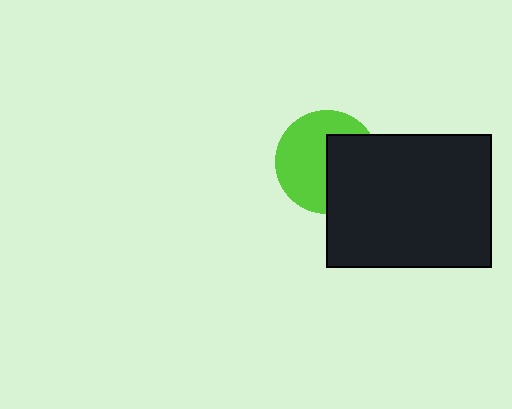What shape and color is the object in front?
The object in front is a black rectangle.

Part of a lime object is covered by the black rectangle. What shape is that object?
It is a circle.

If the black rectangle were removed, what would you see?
You would see the complete lime circle.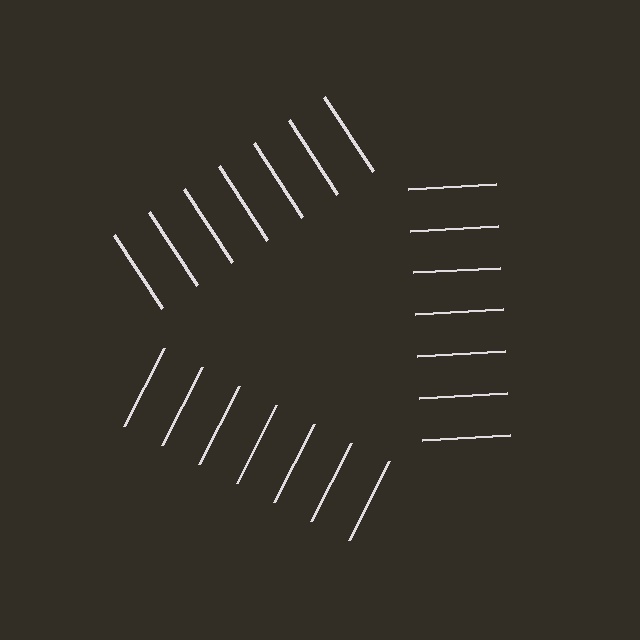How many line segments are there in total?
21 — 7 along each of the 3 edges.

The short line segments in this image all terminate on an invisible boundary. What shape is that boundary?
An illusory triangle — the line segments terminate on its edges but no continuous stroke is drawn.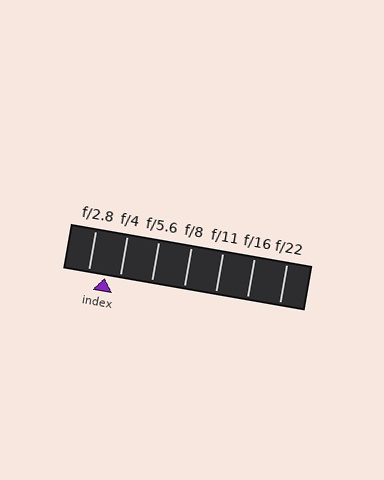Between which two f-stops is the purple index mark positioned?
The index mark is between f/2.8 and f/4.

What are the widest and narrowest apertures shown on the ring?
The widest aperture shown is f/2.8 and the narrowest is f/22.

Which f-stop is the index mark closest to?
The index mark is closest to f/4.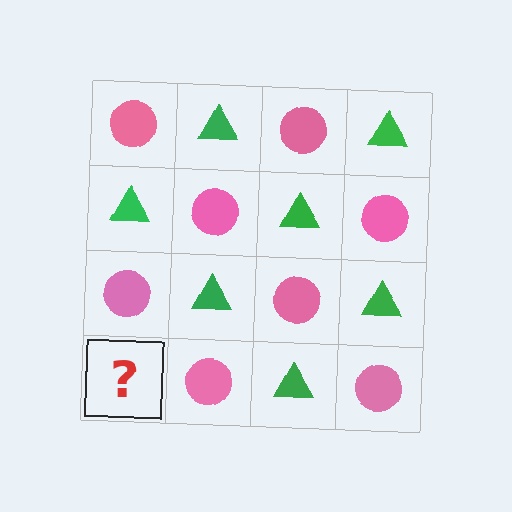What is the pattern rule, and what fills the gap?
The rule is that it alternates pink circle and green triangle in a checkerboard pattern. The gap should be filled with a green triangle.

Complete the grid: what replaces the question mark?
The question mark should be replaced with a green triangle.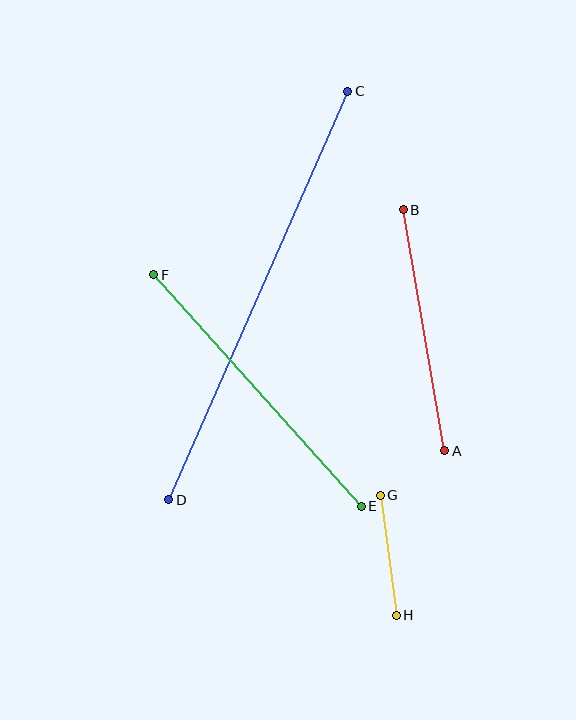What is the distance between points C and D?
The distance is approximately 446 pixels.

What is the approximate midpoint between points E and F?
The midpoint is at approximately (258, 390) pixels.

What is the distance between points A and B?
The distance is approximately 245 pixels.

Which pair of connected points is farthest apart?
Points C and D are farthest apart.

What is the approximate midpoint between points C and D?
The midpoint is at approximately (258, 295) pixels.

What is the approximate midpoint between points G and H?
The midpoint is at approximately (388, 555) pixels.